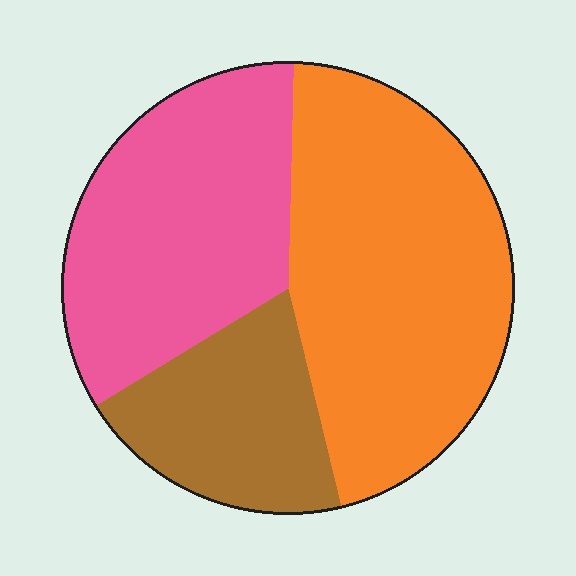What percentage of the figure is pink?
Pink takes up about one third (1/3) of the figure.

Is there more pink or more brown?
Pink.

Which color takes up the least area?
Brown, at roughly 20%.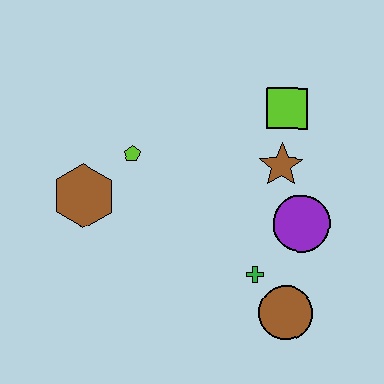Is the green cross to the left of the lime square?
Yes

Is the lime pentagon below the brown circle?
No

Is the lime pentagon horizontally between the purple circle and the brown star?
No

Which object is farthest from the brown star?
The brown hexagon is farthest from the brown star.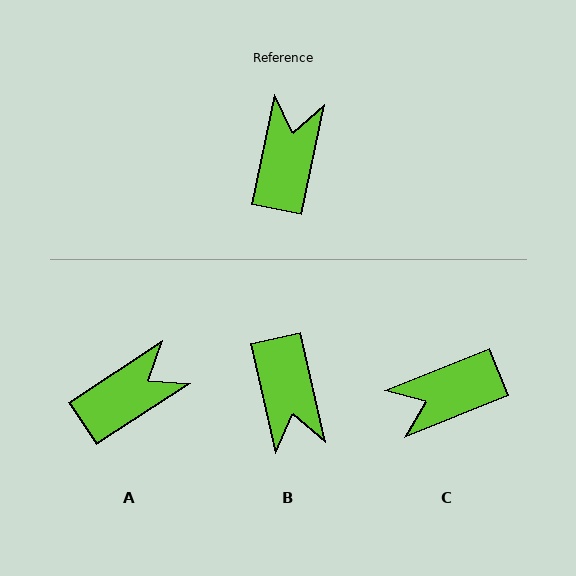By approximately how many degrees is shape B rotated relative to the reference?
Approximately 156 degrees clockwise.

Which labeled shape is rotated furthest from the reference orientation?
B, about 156 degrees away.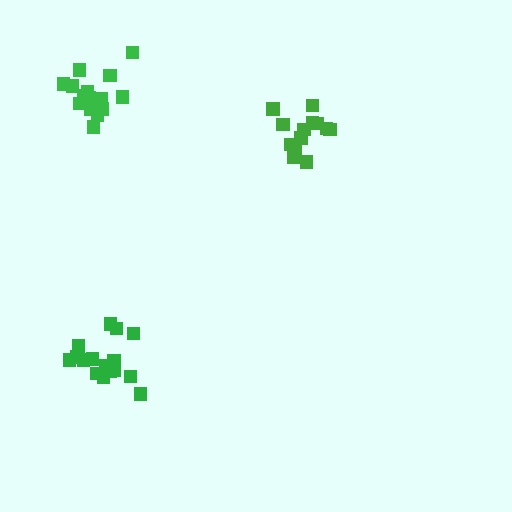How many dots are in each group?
Group 1: 16 dots, Group 2: 16 dots, Group 3: 14 dots (46 total).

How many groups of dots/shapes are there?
There are 3 groups.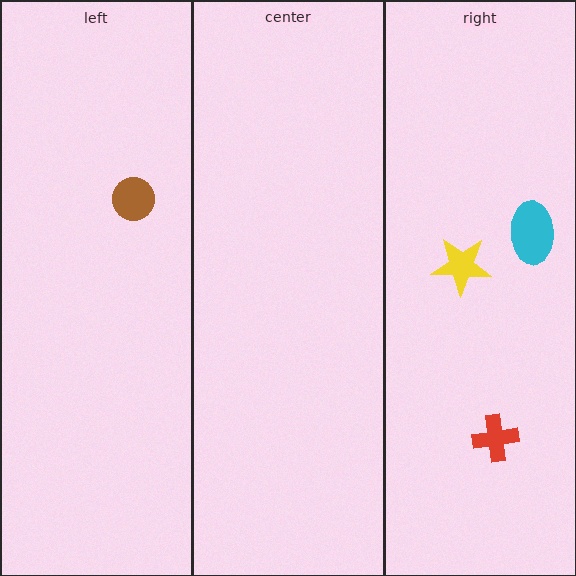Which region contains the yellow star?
The right region.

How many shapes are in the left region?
1.